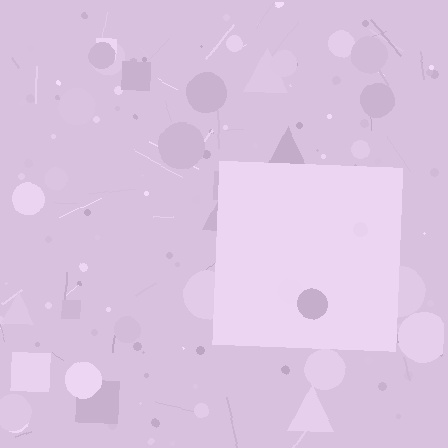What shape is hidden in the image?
A square is hidden in the image.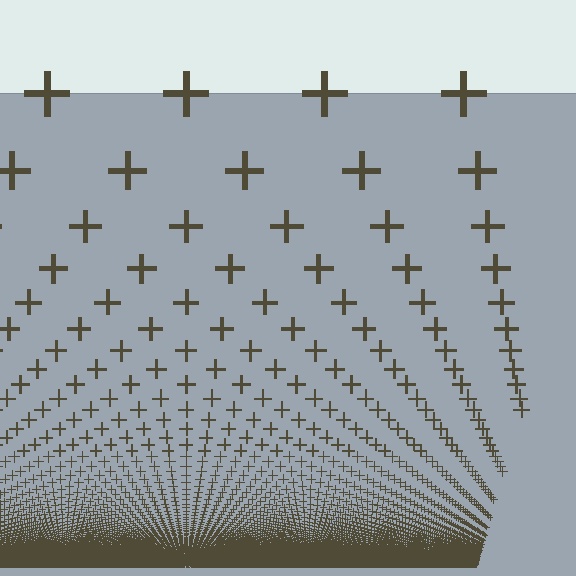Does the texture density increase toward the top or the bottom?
Density increases toward the bottom.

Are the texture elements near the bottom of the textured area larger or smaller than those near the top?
Smaller. The gradient is inverted — elements near the bottom are smaller and denser.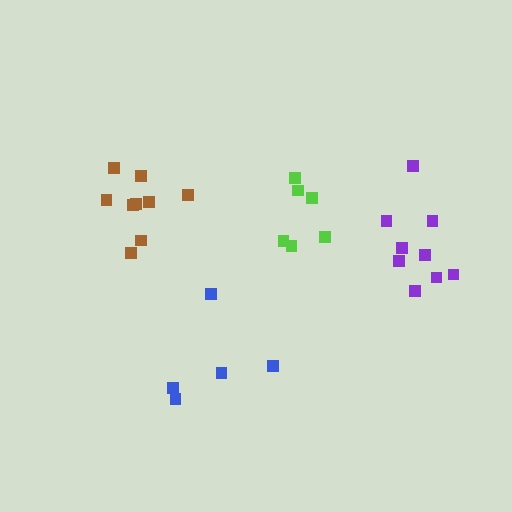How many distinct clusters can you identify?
There are 4 distinct clusters.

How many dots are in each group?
Group 1: 9 dots, Group 2: 9 dots, Group 3: 5 dots, Group 4: 6 dots (29 total).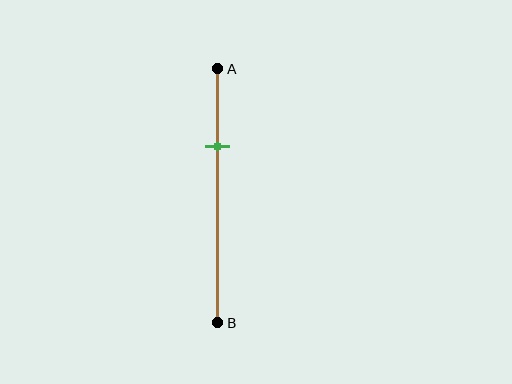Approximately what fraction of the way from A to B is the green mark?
The green mark is approximately 30% of the way from A to B.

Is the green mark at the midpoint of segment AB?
No, the mark is at about 30% from A, not at the 50% midpoint.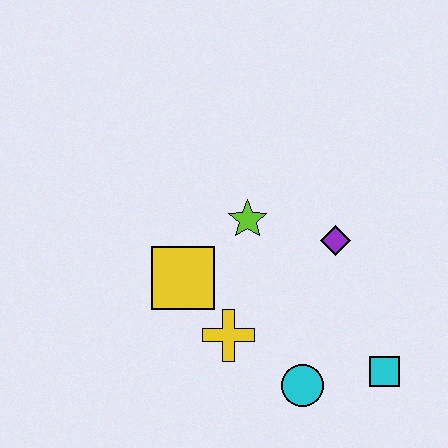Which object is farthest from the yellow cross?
The cyan square is farthest from the yellow cross.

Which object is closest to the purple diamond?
The lime star is closest to the purple diamond.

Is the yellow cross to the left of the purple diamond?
Yes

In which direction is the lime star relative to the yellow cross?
The lime star is above the yellow cross.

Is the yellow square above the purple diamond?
No